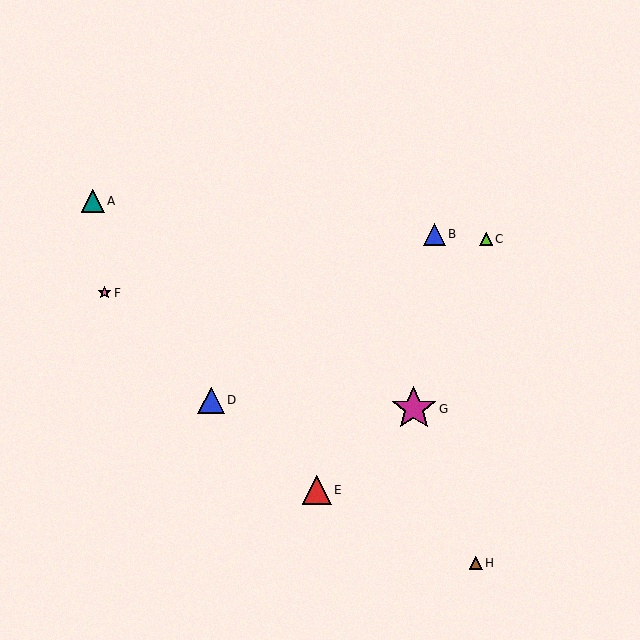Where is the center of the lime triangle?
The center of the lime triangle is at (486, 239).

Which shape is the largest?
The magenta star (labeled G) is the largest.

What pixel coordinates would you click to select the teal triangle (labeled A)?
Click at (93, 201) to select the teal triangle A.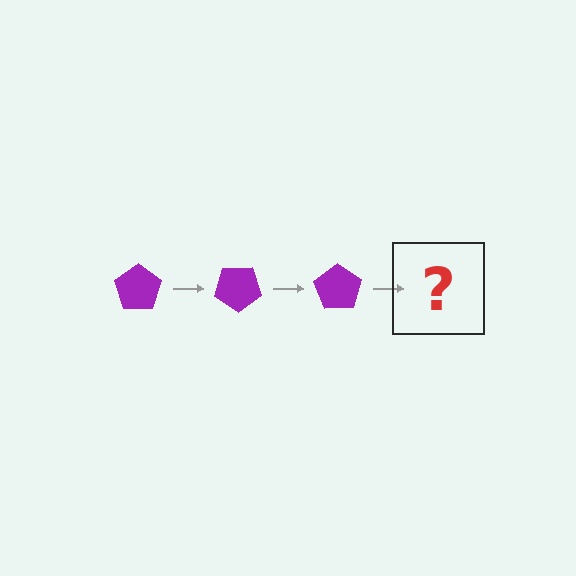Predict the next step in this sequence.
The next step is a purple pentagon rotated 105 degrees.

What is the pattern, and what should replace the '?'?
The pattern is that the pentagon rotates 35 degrees each step. The '?' should be a purple pentagon rotated 105 degrees.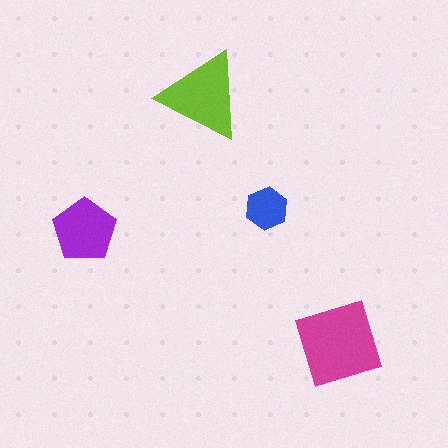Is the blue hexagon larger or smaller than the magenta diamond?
Smaller.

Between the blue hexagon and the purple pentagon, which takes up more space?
The purple pentagon.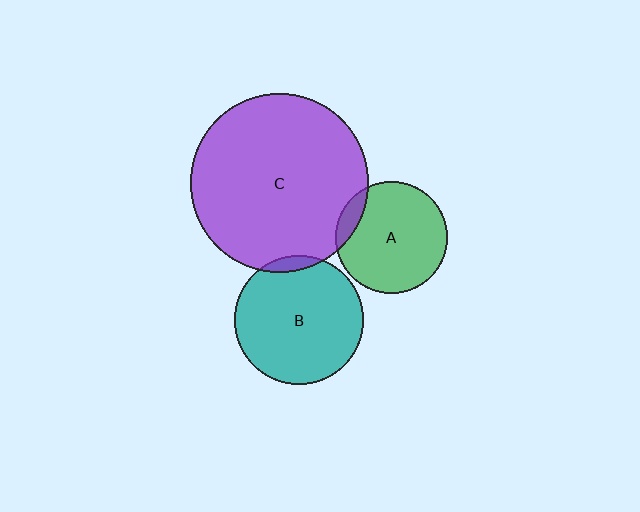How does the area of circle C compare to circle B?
Approximately 1.9 times.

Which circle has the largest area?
Circle C (purple).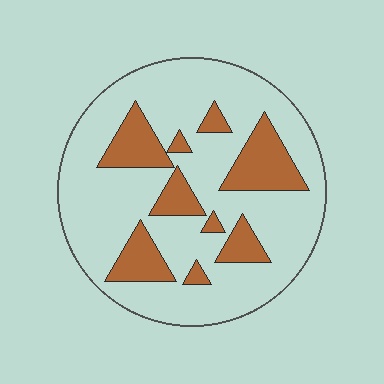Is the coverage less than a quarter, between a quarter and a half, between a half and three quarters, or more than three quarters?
Less than a quarter.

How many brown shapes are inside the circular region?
9.